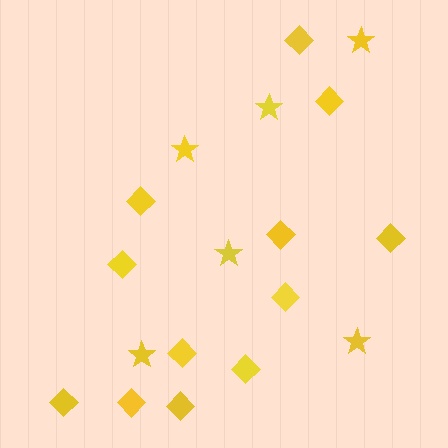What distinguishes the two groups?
There are 2 groups: one group of stars (6) and one group of diamonds (12).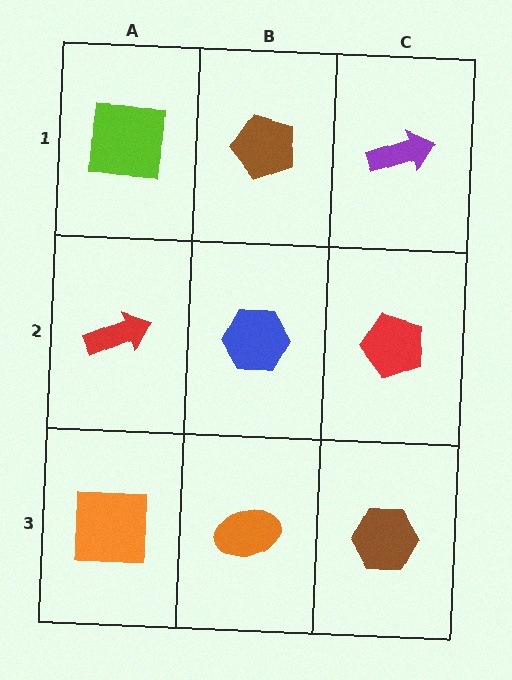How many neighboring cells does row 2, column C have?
3.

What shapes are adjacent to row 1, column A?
A red arrow (row 2, column A), a brown pentagon (row 1, column B).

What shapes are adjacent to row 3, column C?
A red pentagon (row 2, column C), an orange ellipse (row 3, column B).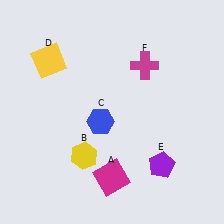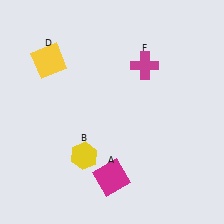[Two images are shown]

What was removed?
The blue hexagon (C), the purple pentagon (E) were removed in Image 2.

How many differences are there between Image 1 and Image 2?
There are 2 differences between the two images.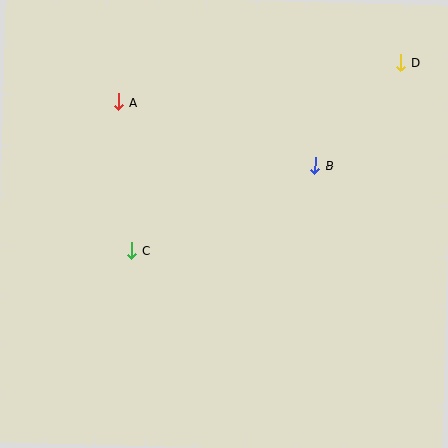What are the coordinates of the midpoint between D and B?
The midpoint between D and B is at (358, 114).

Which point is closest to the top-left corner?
Point A is closest to the top-left corner.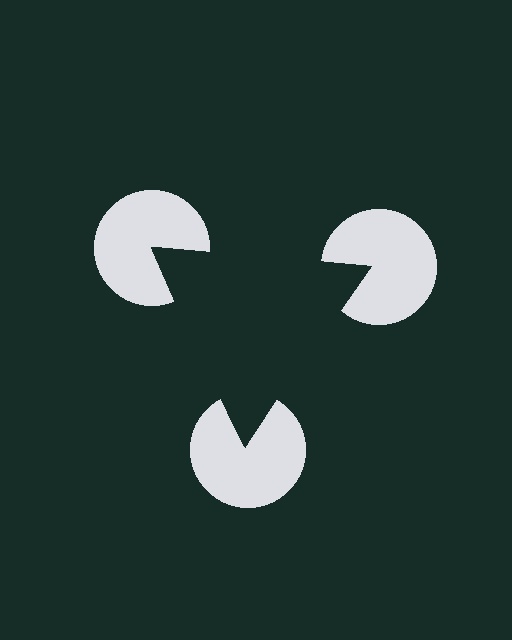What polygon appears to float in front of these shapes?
An illusory triangle — its edges are inferred from the aligned wedge cuts in the pac-man discs, not physically drawn.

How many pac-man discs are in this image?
There are 3 — one at each vertex of the illusory triangle.